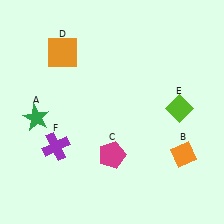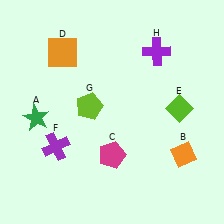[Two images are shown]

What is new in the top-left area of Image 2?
A lime pentagon (G) was added in the top-left area of Image 2.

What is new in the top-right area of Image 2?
A purple cross (H) was added in the top-right area of Image 2.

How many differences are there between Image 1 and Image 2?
There are 2 differences between the two images.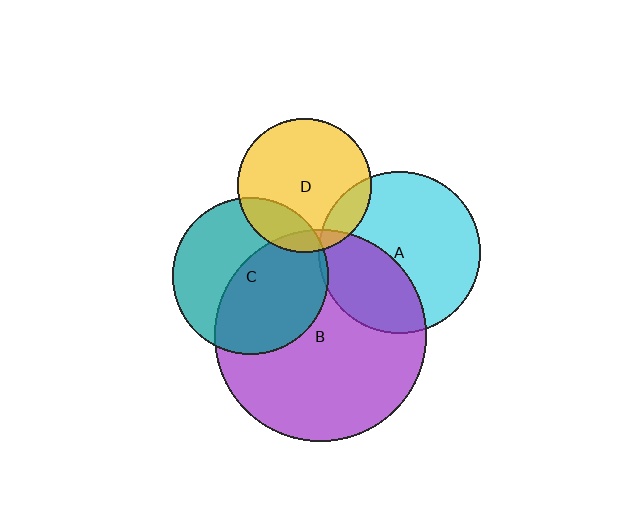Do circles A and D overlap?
Yes.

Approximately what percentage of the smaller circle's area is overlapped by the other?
Approximately 15%.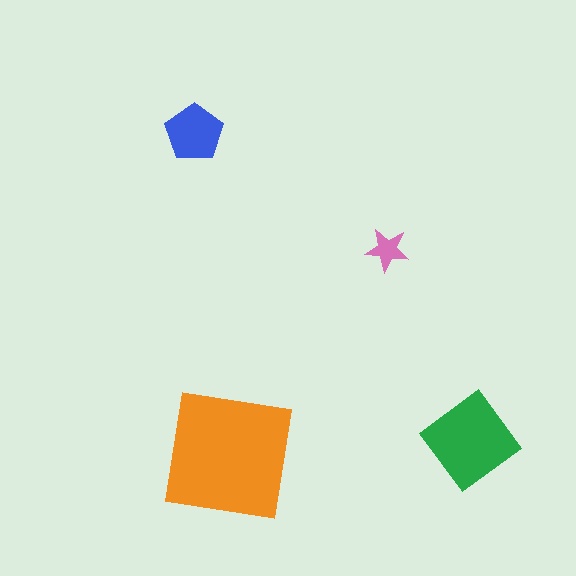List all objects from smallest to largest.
The pink star, the blue pentagon, the green diamond, the orange square.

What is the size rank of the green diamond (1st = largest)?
2nd.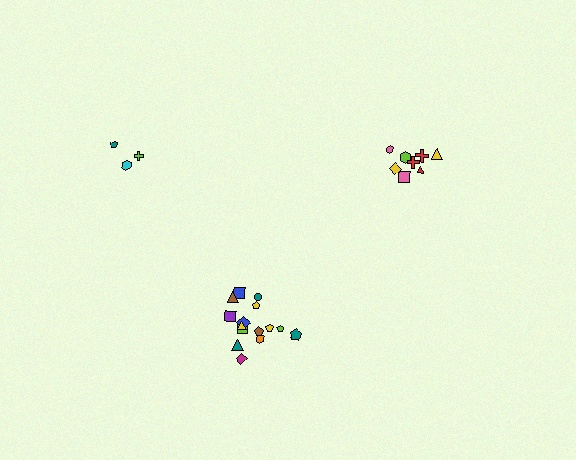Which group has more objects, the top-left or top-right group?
The top-right group.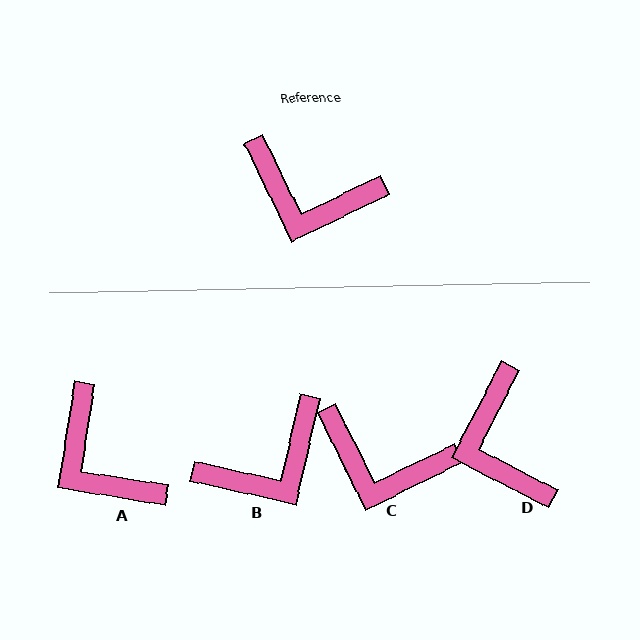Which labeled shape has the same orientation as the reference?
C.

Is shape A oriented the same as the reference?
No, it is off by about 35 degrees.